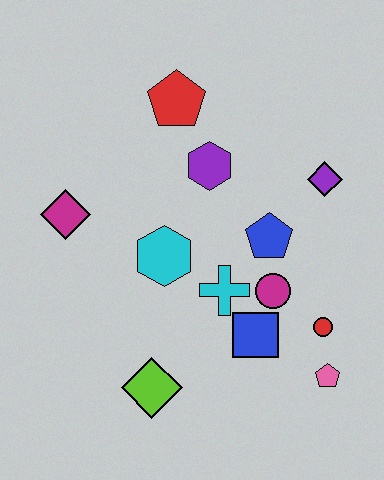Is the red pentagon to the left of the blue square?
Yes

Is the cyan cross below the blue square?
No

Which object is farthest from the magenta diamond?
The pink pentagon is farthest from the magenta diamond.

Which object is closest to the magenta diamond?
The cyan hexagon is closest to the magenta diamond.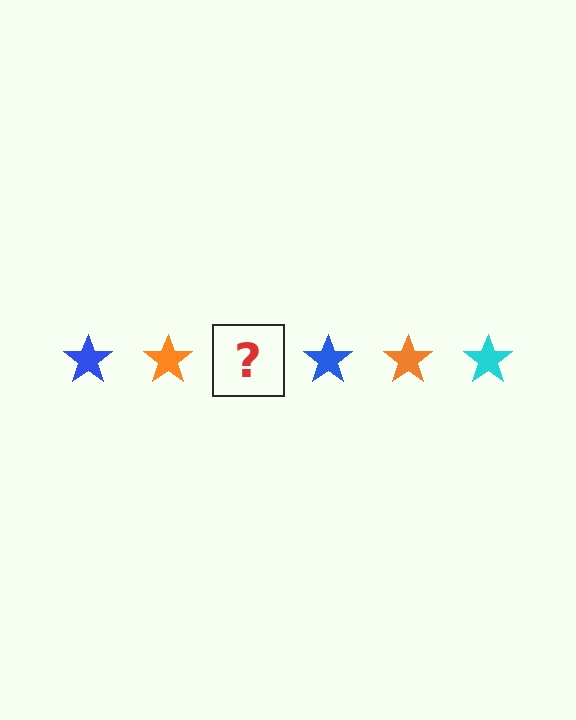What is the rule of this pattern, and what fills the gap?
The rule is that the pattern cycles through blue, orange, cyan stars. The gap should be filled with a cyan star.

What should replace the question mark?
The question mark should be replaced with a cyan star.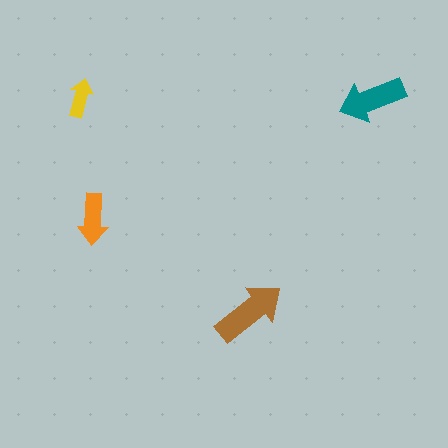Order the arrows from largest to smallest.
the brown one, the teal one, the orange one, the yellow one.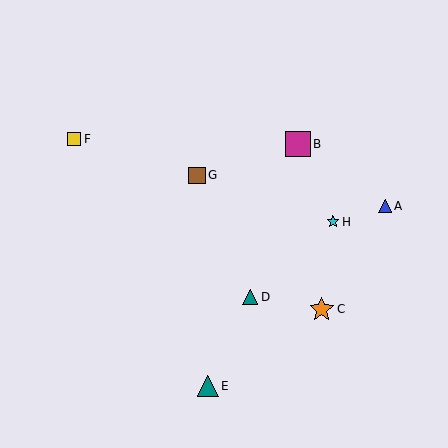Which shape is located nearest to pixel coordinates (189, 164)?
The brown square (labeled G) at (197, 175) is nearest to that location.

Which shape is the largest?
The magenta square (labeled B) is the largest.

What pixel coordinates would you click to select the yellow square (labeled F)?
Click at (74, 139) to select the yellow square F.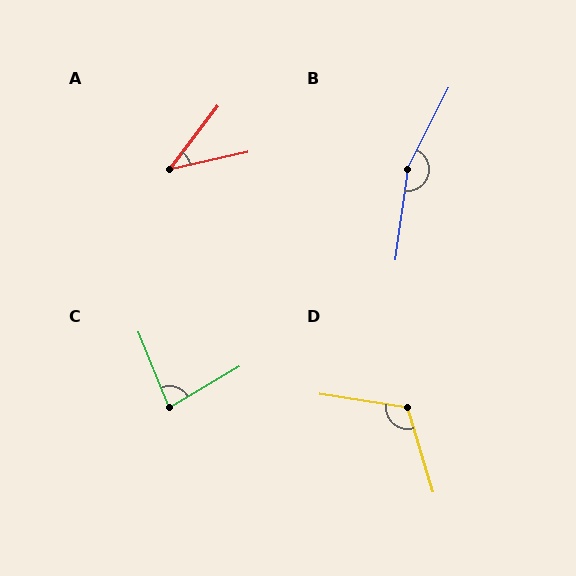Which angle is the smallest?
A, at approximately 40 degrees.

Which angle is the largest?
B, at approximately 160 degrees.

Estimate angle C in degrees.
Approximately 81 degrees.